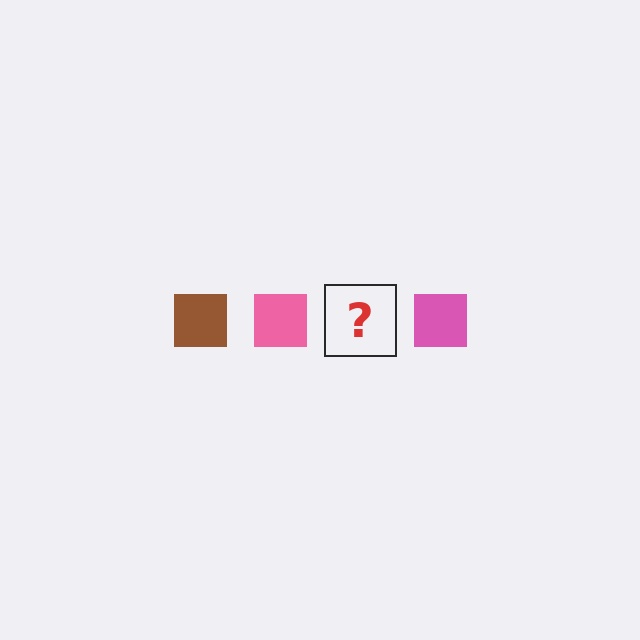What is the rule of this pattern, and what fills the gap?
The rule is that the pattern cycles through brown, pink squares. The gap should be filled with a brown square.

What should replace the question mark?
The question mark should be replaced with a brown square.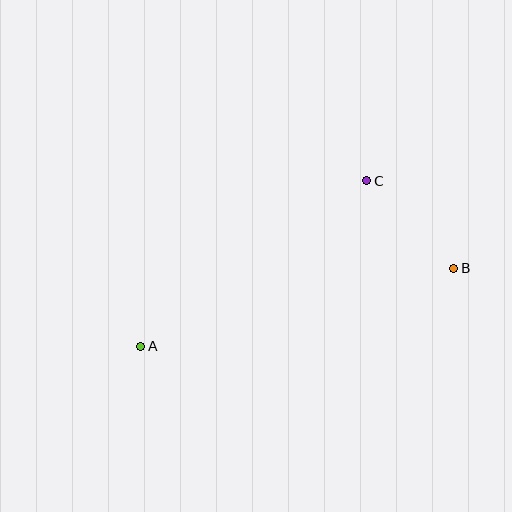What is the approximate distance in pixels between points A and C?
The distance between A and C is approximately 280 pixels.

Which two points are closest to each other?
Points B and C are closest to each other.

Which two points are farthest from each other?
Points A and B are farthest from each other.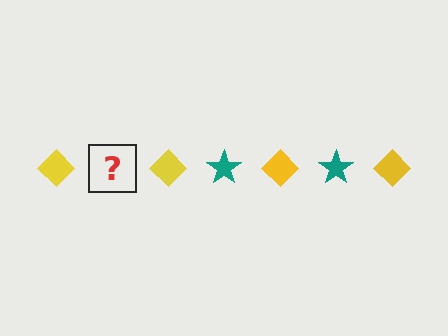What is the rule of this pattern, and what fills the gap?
The rule is that the pattern alternates between yellow diamond and teal star. The gap should be filled with a teal star.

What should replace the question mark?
The question mark should be replaced with a teal star.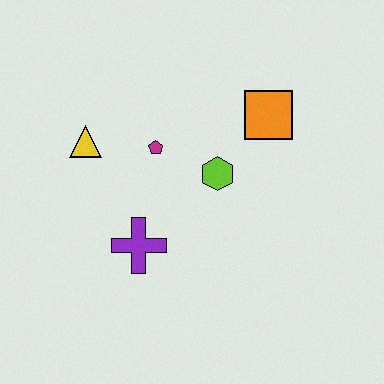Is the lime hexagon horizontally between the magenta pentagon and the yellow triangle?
No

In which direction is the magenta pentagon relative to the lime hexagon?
The magenta pentagon is to the left of the lime hexagon.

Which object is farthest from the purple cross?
The orange square is farthest from the purple cross.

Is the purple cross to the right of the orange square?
No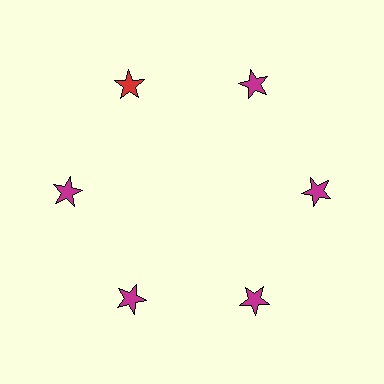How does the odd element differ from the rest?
It has a different color: red instead of magenta.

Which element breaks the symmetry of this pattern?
The red star at roughly the 11 o'clock position breaks the symmetry. All other shapes are magenta stars.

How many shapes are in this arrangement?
There are 6 shapes arranged in a ring pattern.